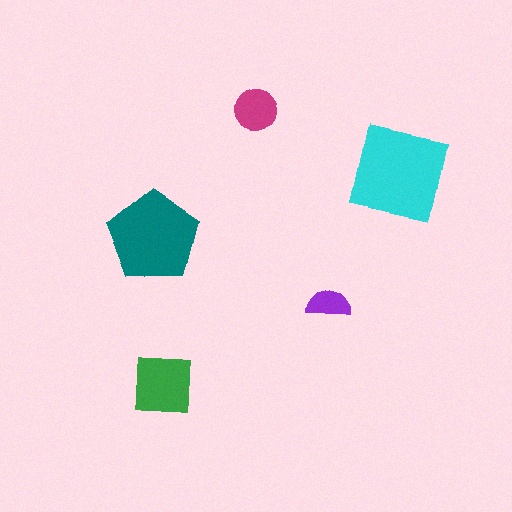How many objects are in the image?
There are 5 objects in the image.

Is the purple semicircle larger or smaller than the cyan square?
Smaller.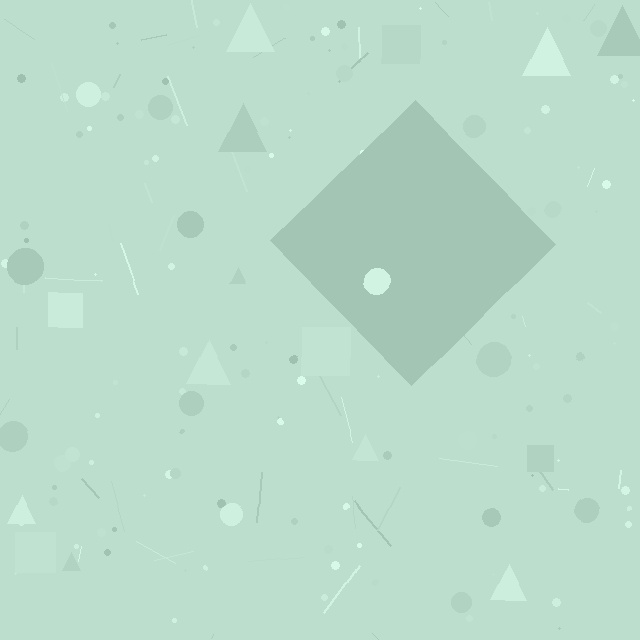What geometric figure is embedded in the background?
A diamond is embedded in the background.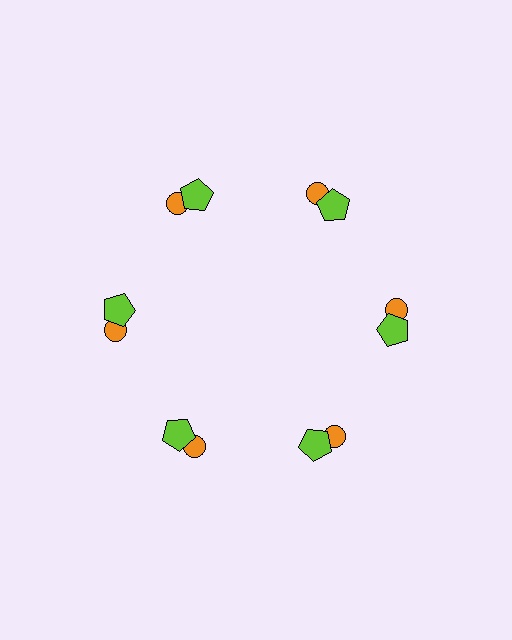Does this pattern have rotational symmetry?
Yes, this pattern has 6-fold rotational symmetry. It looks the same after rotating 60 degrees around the center.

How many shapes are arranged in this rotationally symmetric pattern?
There are 12 shapes, arranged in 6 groups of 2.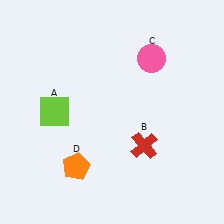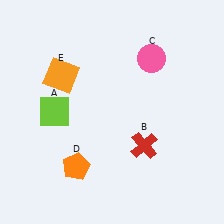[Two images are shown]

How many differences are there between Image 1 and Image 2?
There is 1 difference between the two images.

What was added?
An orange square (E) was added in Image 2.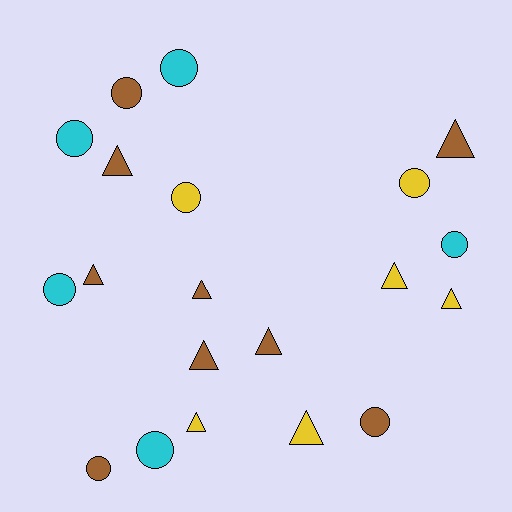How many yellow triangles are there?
There are 4 yellow triangles.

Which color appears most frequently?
Brown, with 9 objects.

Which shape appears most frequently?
Triangle, with 10 objects.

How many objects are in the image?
There are 20 objects.